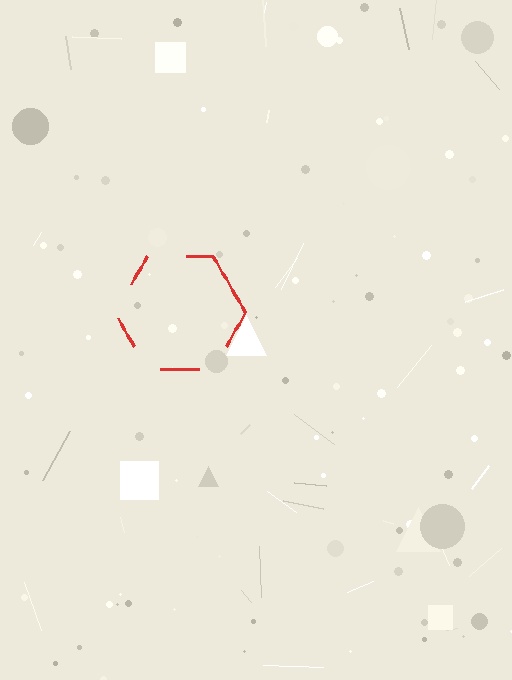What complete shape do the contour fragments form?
The contour fragments form a hexagon.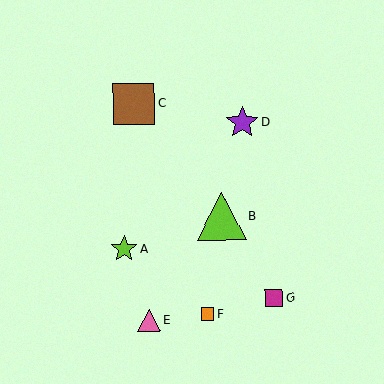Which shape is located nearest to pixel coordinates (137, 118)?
The brown square (labeled C) at (134, 104) is nearest to that location.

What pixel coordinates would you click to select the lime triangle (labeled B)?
Click at (221, 216) to select the lime triangle B.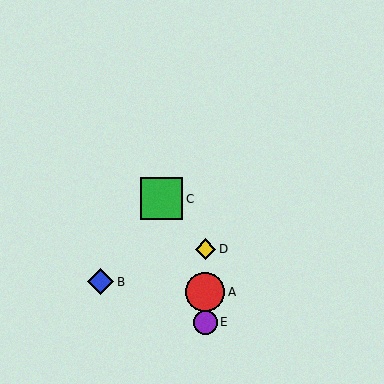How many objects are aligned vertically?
3 objects (A, D, E) are aligned vertically.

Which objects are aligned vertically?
Objects A, D, E are aligned vertically.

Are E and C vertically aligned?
No, E is at x≈205 and C is at x≈162.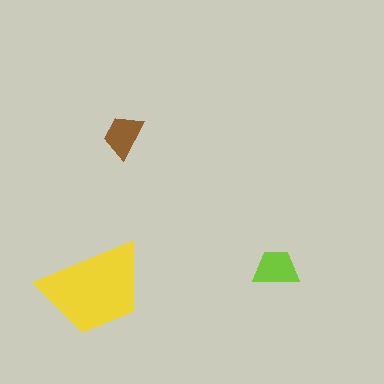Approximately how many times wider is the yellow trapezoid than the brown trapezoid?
About 2.5 times wider.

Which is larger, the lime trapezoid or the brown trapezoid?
The lime one.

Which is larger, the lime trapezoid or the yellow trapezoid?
The yellow one.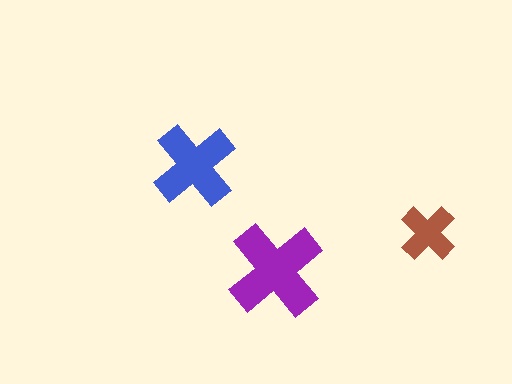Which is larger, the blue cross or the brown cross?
The blue one.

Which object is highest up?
The blue cross is topmost.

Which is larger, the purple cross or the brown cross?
The purple one.